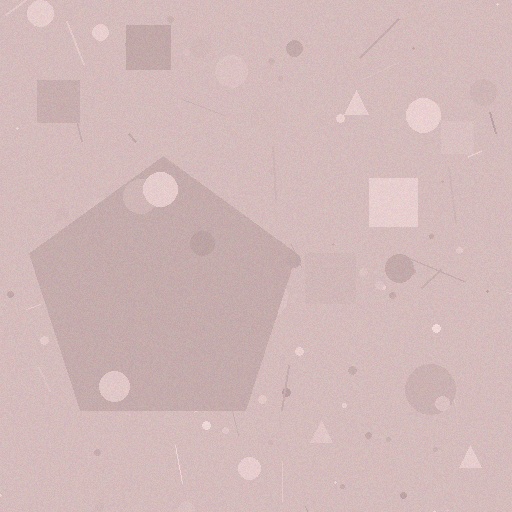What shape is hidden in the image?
A pentagon is hidden in the image.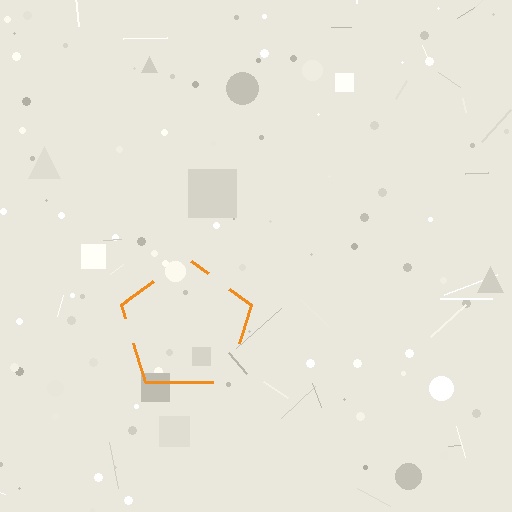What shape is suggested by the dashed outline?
The dashed outline suggests a pentagon.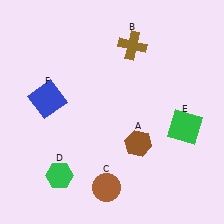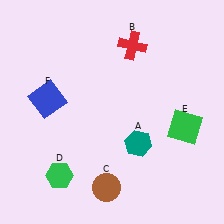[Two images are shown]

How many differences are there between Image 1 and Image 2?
There are 2 differences between the two images.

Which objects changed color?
A changed from brown to teal. B changed from brown to red.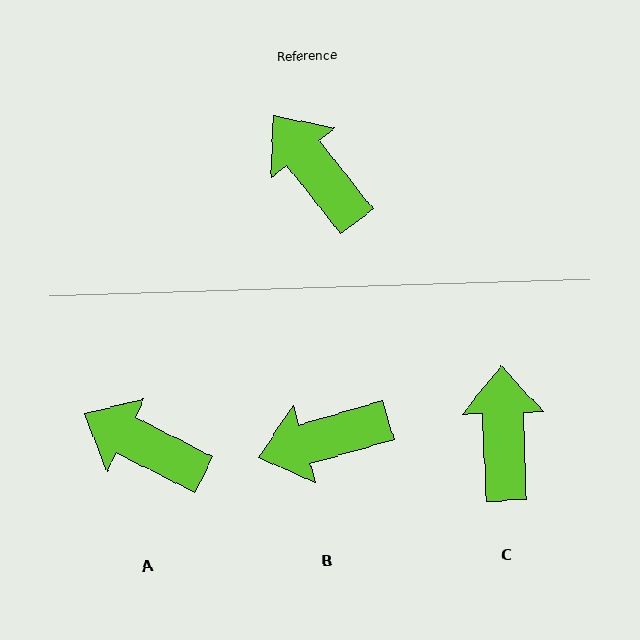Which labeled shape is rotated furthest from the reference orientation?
B, about 68 degrees away.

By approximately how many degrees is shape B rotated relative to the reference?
Approximately 68 degrees counter-clockwise.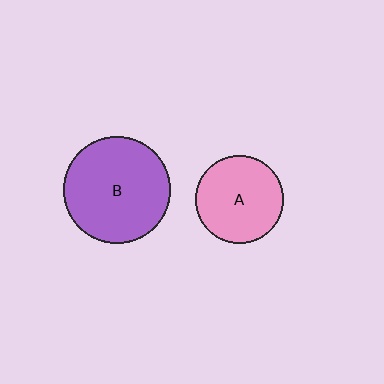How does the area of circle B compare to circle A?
Approximately 1.5 times.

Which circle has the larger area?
Circle B (purple).